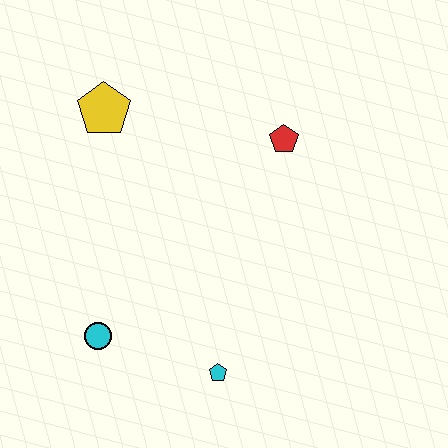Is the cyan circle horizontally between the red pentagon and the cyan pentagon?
No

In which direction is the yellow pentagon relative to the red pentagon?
The yellow pentagon is to the left of the red pentagon.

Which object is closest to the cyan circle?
The cyan pentagon is closest to the cyan circle.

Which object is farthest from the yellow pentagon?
The cyan pentagon is farthest from the yellow pentagon.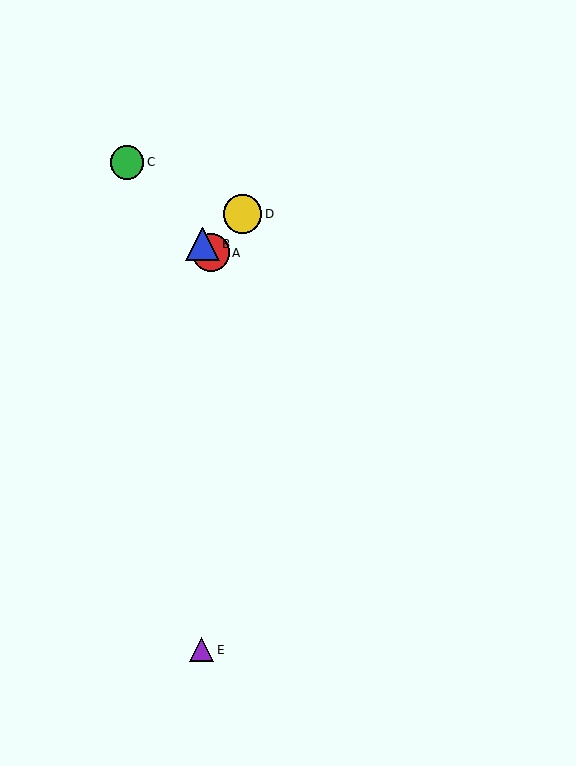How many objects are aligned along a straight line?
3 objects (A, B, C) are aligned along a straight line.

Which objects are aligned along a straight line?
Objects A, B, C are aligned along a straight line.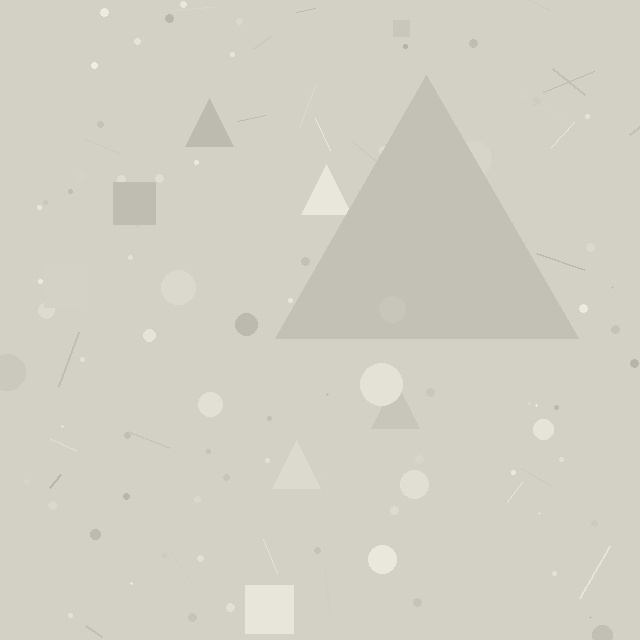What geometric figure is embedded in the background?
A triangle is embedded in the background.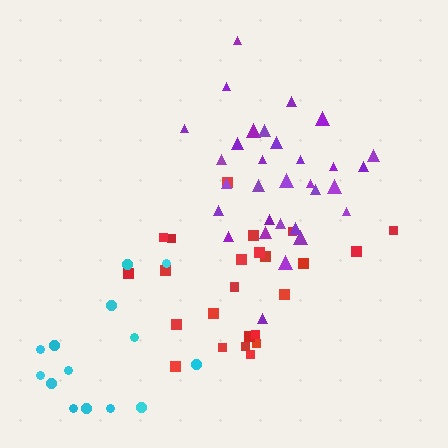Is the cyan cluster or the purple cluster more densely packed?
Purple.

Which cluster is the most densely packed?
Red.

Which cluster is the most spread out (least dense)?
Cyan.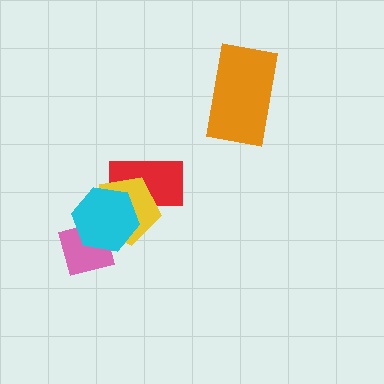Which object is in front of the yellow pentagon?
The cyan hexagon is in front of the yellow pentagon.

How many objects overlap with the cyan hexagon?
3 objects overlap with the cyan hexagon.